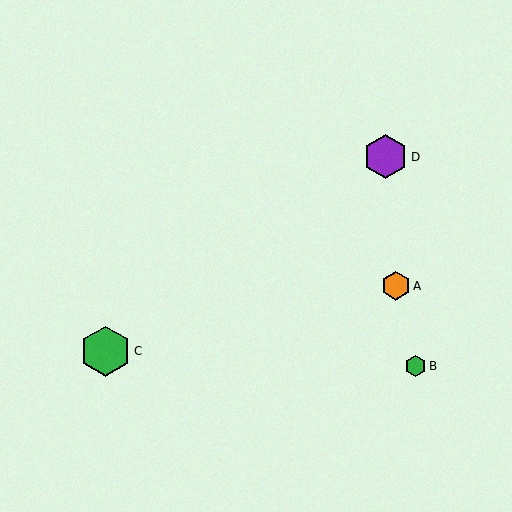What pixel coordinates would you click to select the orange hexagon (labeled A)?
Click at (396, 286) to select the orange hexagon A.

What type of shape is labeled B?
Shape B is a green hexagon.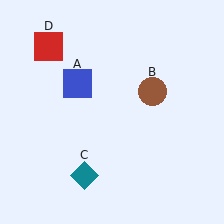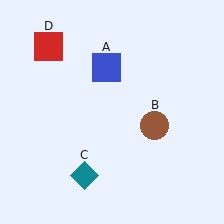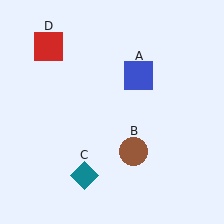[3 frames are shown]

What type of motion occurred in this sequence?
The blue square (object A), brown circle (object B) rotated clockwise around the center of the scene.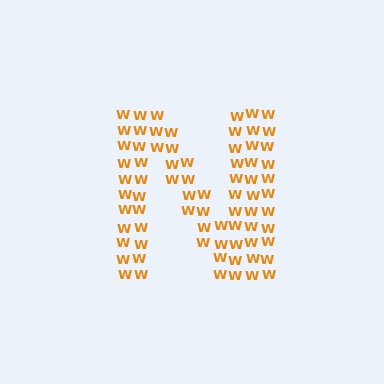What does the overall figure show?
The overall figure shows the letter N.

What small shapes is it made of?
It is made of small letter W's.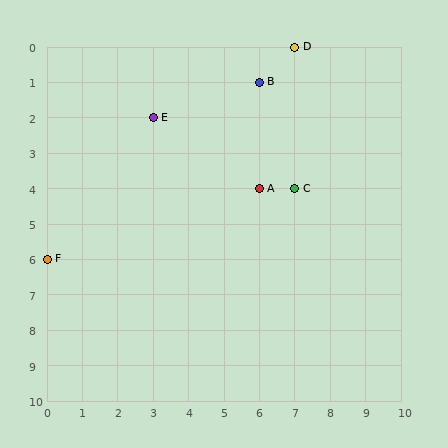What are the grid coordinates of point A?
Point A is at grid coordinates (6, 4).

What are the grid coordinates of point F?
Point F is at grid coordinates (0, 6).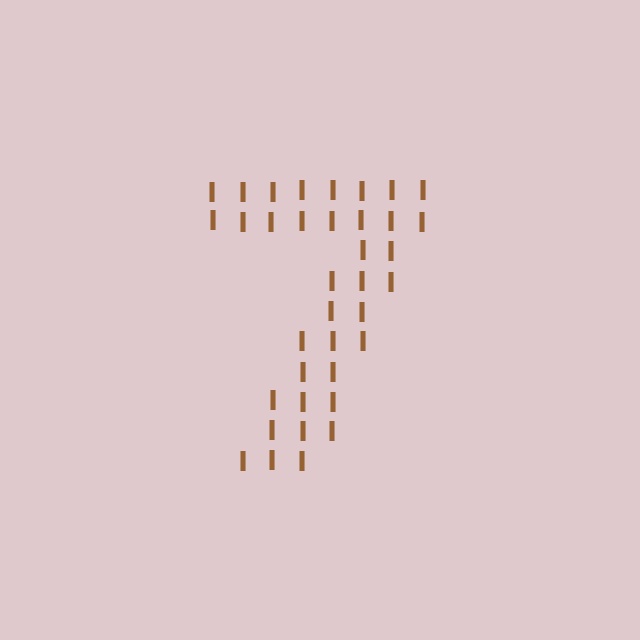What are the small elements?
The small elements are letter I's.